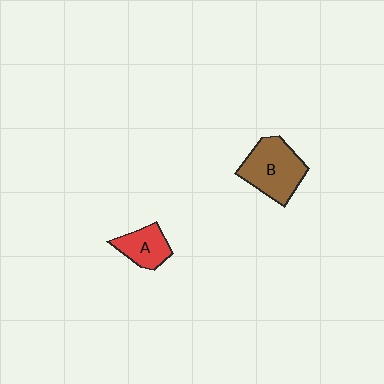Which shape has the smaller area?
Shape A (red).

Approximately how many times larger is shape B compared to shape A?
Approximately 1.7 times.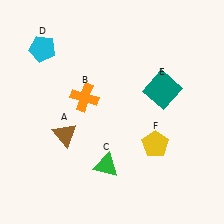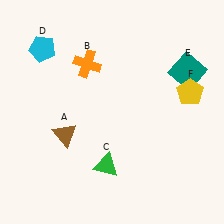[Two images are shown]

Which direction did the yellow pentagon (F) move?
The yellow pentagon (F) moved up.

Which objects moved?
The objects that moved are: the orange cross (B), the teal square (E), the yellow pentagon (F).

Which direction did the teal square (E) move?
The teal square (E) moved right.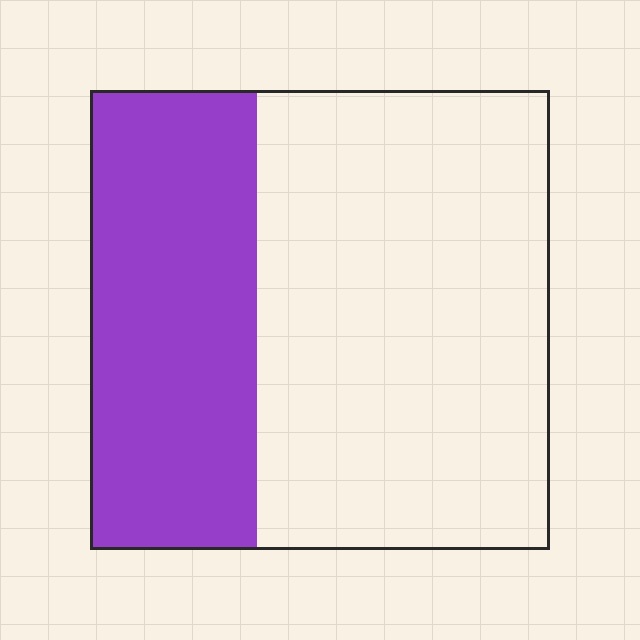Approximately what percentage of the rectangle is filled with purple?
Approximately 35%.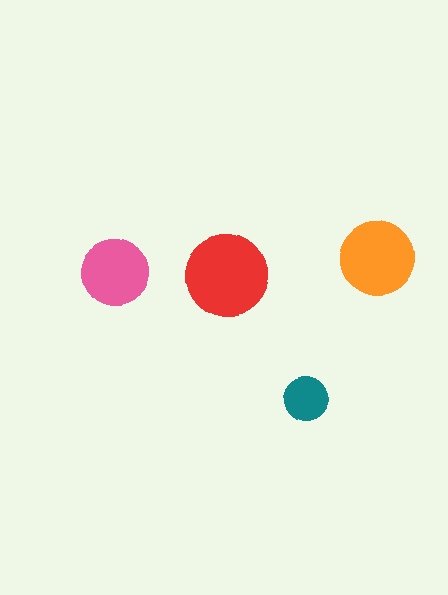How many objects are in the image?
There are 4 objects in the image.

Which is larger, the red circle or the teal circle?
The red one.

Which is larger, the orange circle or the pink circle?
The orange one.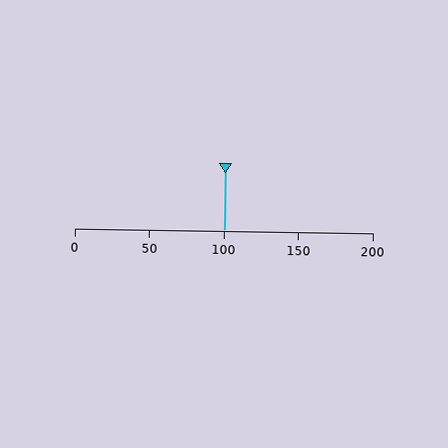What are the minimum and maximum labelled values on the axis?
The axis runs from 0 to 200.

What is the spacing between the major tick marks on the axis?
The major ticks are spaced 50 apart.